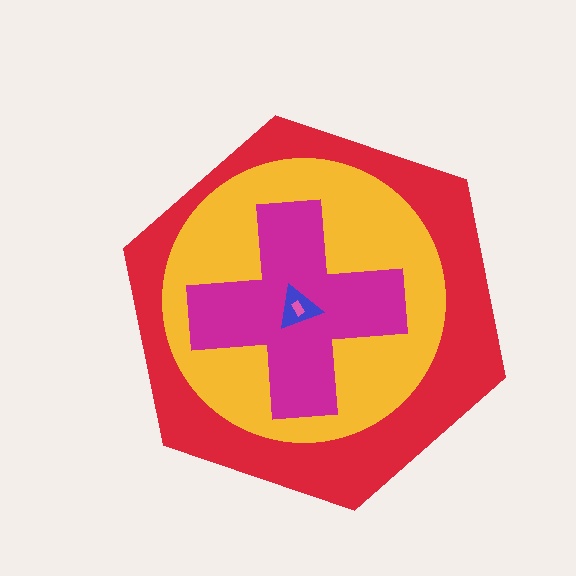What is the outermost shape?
The red hexagon.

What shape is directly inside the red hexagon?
The yellow circle.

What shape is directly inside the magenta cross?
The blue triangle.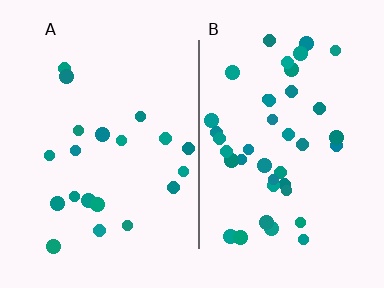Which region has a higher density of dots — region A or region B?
B (the right).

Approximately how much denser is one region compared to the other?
Approximately 2.0× — region B over region A.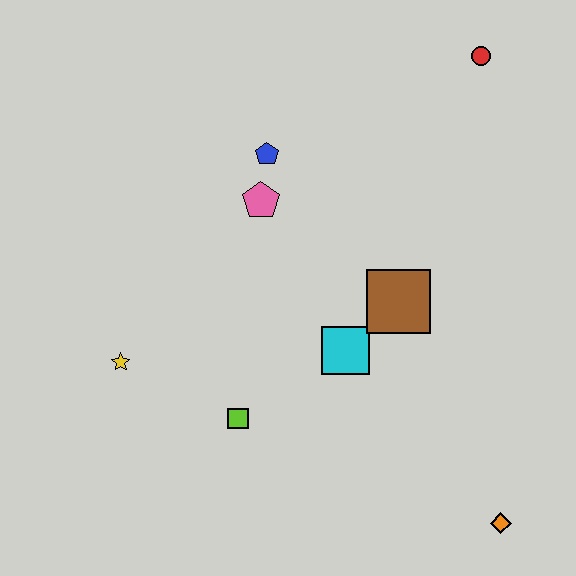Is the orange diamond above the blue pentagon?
No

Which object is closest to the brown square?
The cyan square is closest to the brown square.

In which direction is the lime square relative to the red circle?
The lime square is below the red circle.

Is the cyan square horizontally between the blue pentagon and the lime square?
No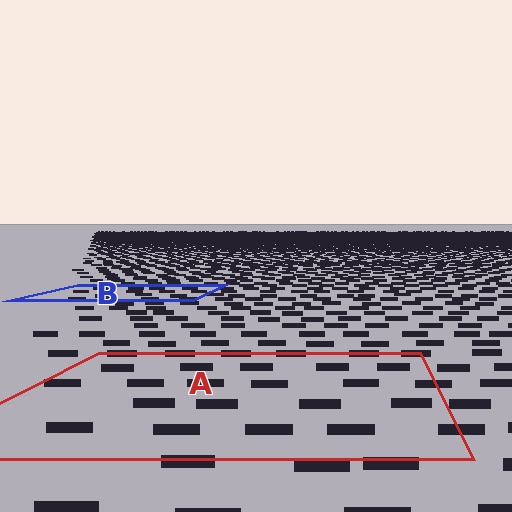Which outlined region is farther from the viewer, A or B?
Region B is farther from the viewer — the texture elements inside it appear smaller and more densely packed.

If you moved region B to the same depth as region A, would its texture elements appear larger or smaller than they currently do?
They would appear larger. At a closer depth, the same texture elements are projected at a bigger on-screen size.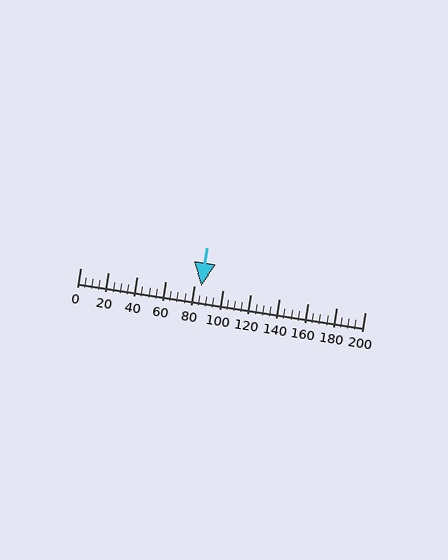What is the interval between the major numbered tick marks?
The major tick marks are spaced 20 units apart.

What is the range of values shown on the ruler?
The ruler shows values from 0 to 200.